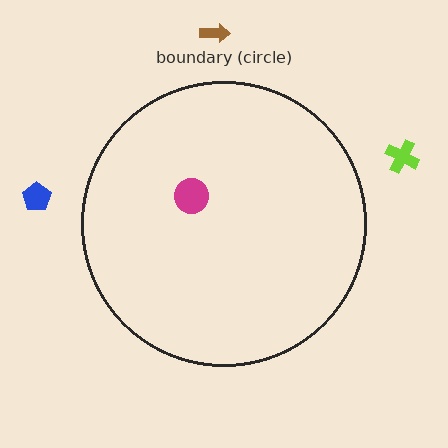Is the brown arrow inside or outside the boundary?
Outside.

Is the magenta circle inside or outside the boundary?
Inside.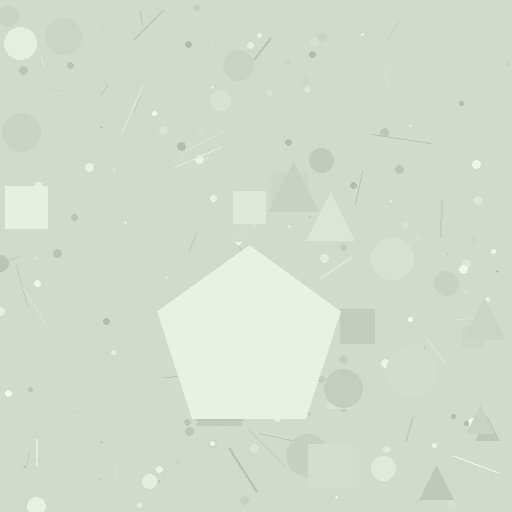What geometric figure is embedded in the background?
A pentagon is embedded in the background.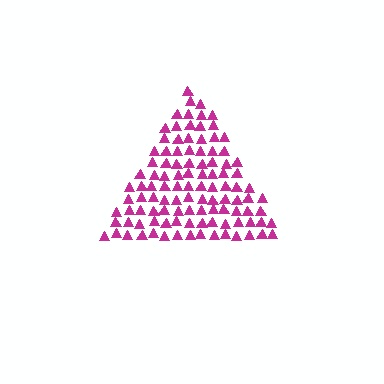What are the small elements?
The small elements are triangles.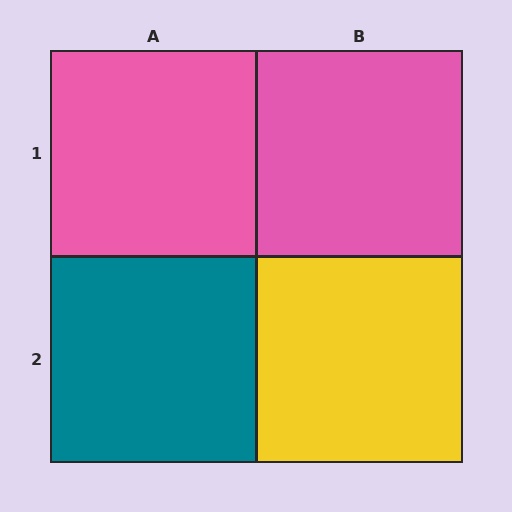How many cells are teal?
1 cell is teal.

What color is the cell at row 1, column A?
Pink.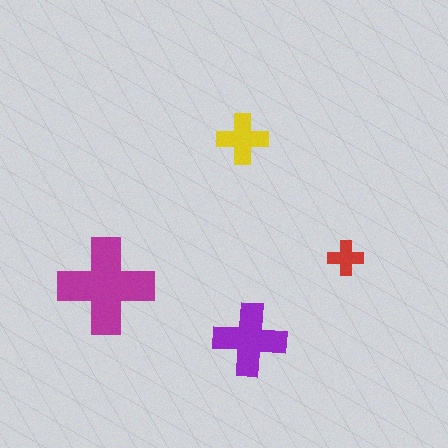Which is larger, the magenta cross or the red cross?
The magenta one.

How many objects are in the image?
There are 4 objects in the image.